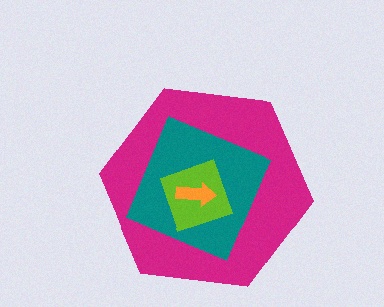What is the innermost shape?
The orange arrow.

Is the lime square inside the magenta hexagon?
Yes.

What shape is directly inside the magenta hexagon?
The teal diamond.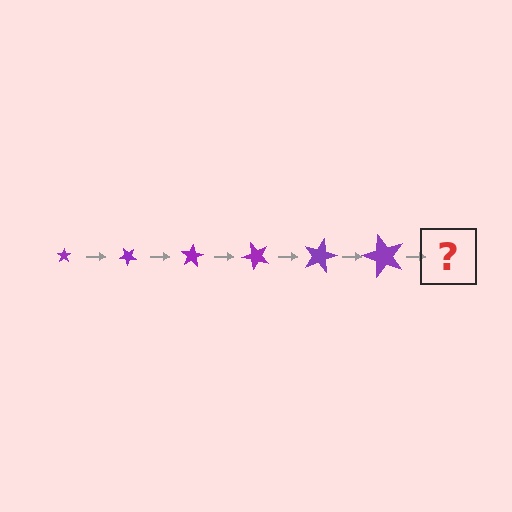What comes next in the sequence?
The next element should be a star, larger than the previous one and rotated 240 degrees from the start.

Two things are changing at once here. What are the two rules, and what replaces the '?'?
The two rules are that the star grows larger each step and it rotates 40 degrees each step. The '?' should be a star, larger than the previous one and rotated 240 degrees from the start.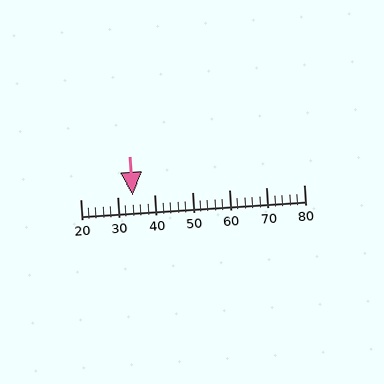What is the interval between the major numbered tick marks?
The major tick marks are spaced 10 units apart.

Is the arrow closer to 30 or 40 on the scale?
The arrow is closer to 30.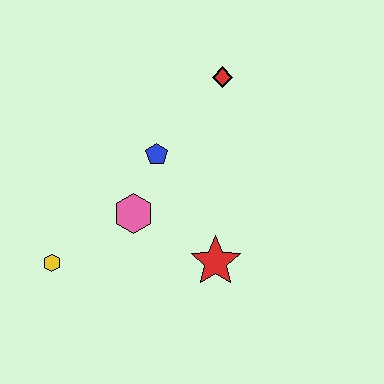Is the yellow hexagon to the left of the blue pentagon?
Yes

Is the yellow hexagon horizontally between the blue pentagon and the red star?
No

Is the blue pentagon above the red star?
Yes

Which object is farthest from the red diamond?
The yellow hexagon is farthest from the red diamond.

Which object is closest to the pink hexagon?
The blue pentagon is closest to the pink hexagon.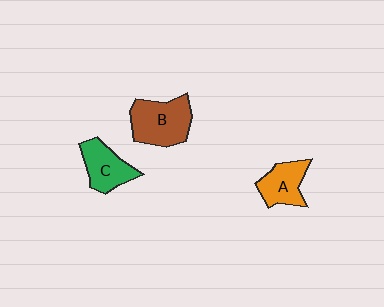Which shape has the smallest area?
Shape A (orange).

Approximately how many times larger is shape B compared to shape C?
Approximately 1.3 times.